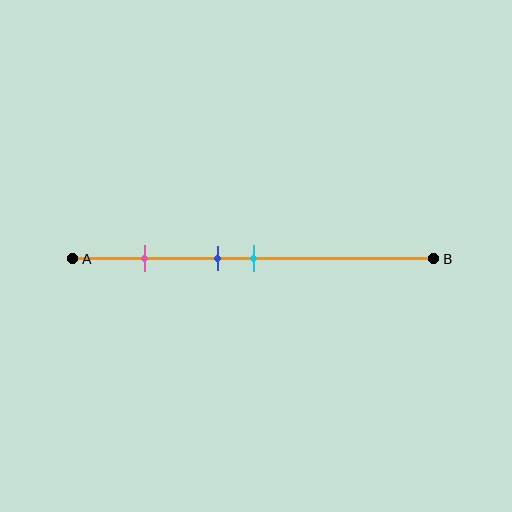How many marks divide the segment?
There are 3 marks dividing the segment.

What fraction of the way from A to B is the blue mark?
The blue mark is approximately 40% (0.4) of the way from A to B.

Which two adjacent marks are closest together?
The blue and cyan marks are the closest adjacent pair.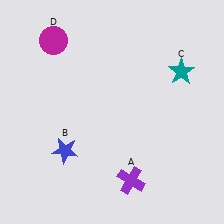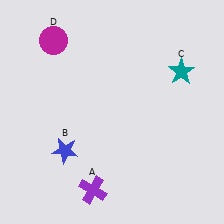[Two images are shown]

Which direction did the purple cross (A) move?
The purple cross (A) moved left.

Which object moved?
The purple cross (A) moved left.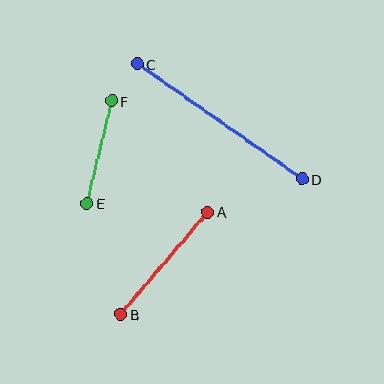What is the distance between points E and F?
The distance is approximately 105 pixels.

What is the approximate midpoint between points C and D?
The midpoint is at approximately (220, 122) pixels.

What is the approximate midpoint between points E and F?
The midpoint is at approximately (99, 152) pixels.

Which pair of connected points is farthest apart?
Points C and D are farthest apart.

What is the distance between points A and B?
The distance is approximately 134 pixels.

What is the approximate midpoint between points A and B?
The midpoint is at approximately (164, 263) pixels.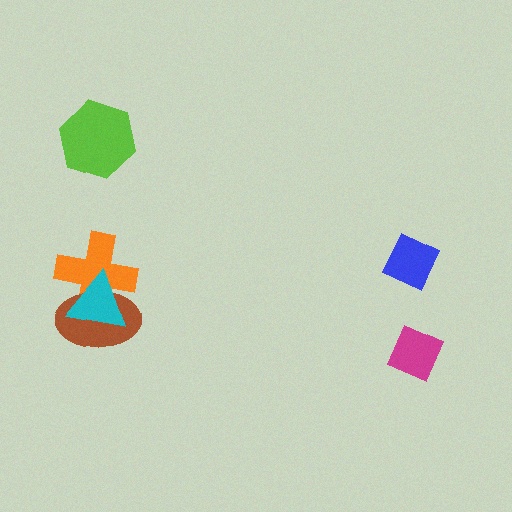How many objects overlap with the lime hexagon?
0 objects overlap with the lime hexagon.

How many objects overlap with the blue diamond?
0 objects overlap with the blue diamond.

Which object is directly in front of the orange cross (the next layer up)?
The brown ellipse is directly in front of the orange cross.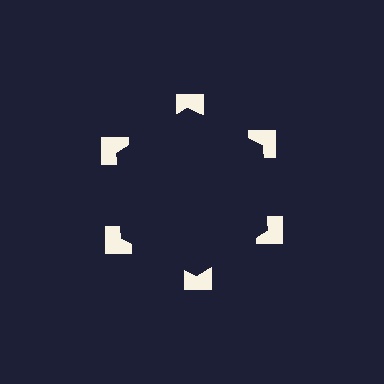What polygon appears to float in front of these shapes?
An illusory hexagon — its edges are inferred from the aligned wedge cuts in the notched squares, not physically drawn.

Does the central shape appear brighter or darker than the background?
It typically appears slightly darker than the background, even though no actual brightness change is drawn.